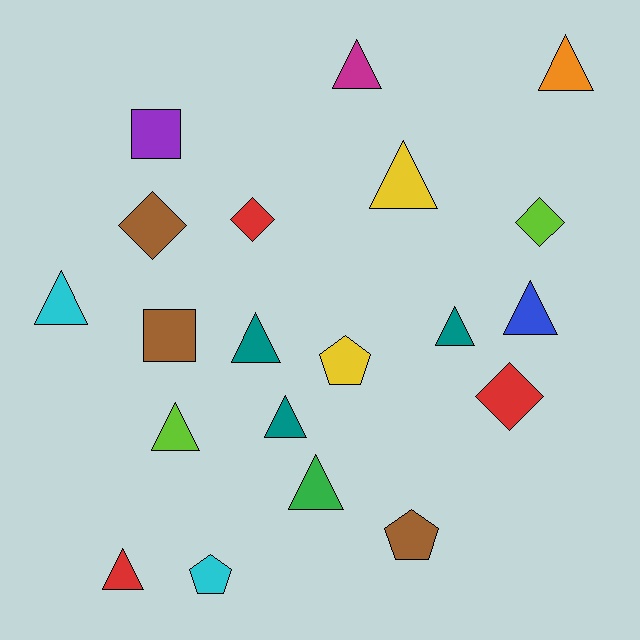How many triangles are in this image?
There are 11 triangles.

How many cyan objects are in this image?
There are 2 cyan objects.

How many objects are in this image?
There are 20 objects.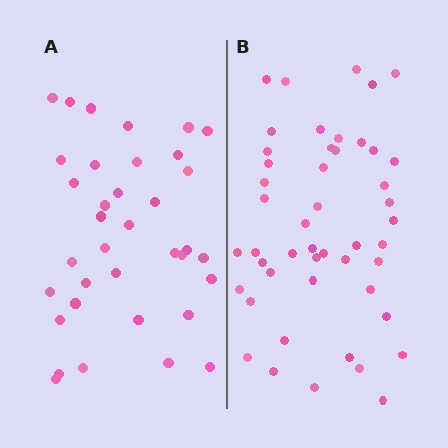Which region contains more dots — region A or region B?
Region B (the right region) has more dots.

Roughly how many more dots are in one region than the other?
Region B has roughly 12 or so more dots than region A.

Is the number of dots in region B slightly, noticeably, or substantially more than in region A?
Region B has noticeably more, but not dramatically so. The ratio is roughly 1.3 to 1.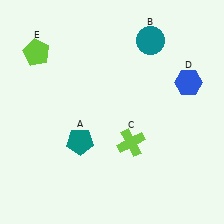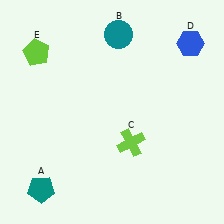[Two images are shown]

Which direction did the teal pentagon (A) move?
The teal pentagon (A) moved down.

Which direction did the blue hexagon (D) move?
The blue hexagon (D) moved up.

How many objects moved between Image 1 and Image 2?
3 objects moved between the two images.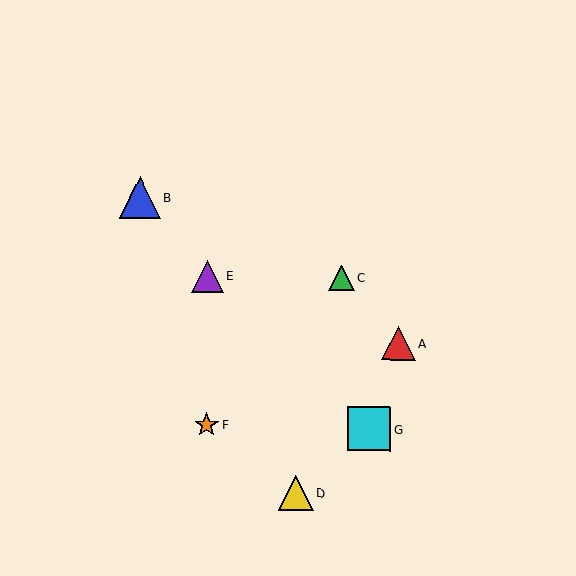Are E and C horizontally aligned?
Yes, both are at y≈276.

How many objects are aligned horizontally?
2 objects (C, E) are aligned horizontally.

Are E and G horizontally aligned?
No, E is at y≈276 and G is at y≈429.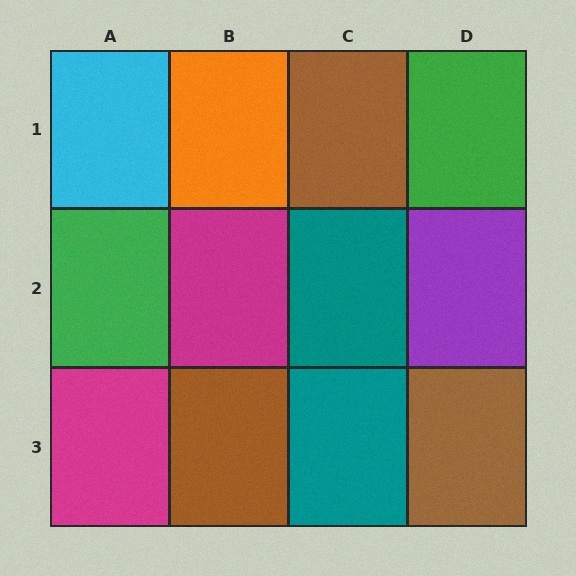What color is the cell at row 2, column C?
Teal.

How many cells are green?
2 cells are green.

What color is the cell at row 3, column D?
Brown.